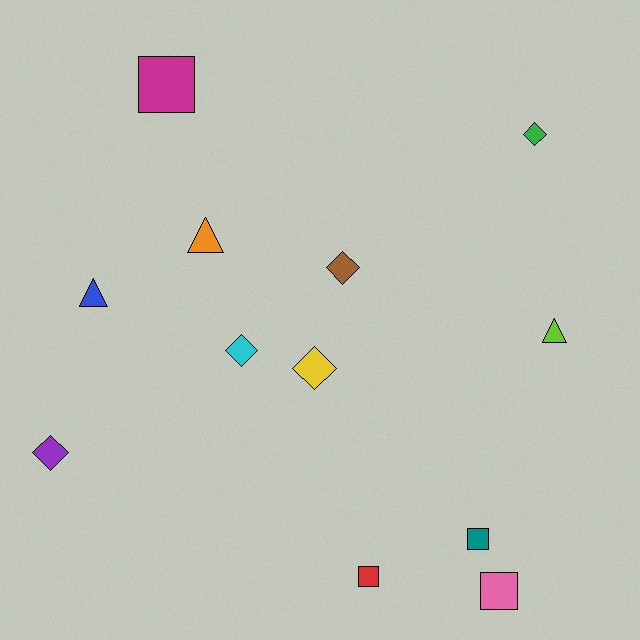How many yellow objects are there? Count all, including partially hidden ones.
There is 1 yellow object.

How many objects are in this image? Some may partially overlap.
There are 12 objects.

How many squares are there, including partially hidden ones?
There are 4 squares.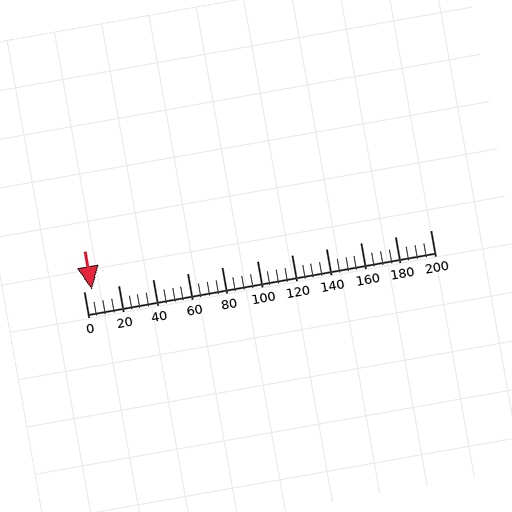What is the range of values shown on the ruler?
The ruler shows values from 0 to 200.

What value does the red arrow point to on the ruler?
The red arrow points to approximately 5.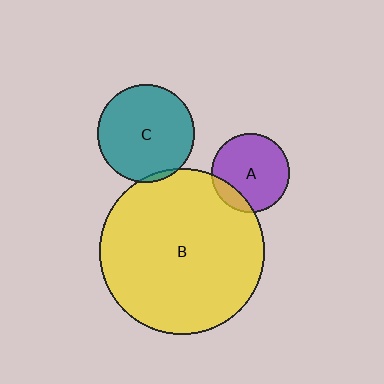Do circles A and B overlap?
Yes.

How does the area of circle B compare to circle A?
Approximately 4.5 times.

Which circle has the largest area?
Circle B (yellow).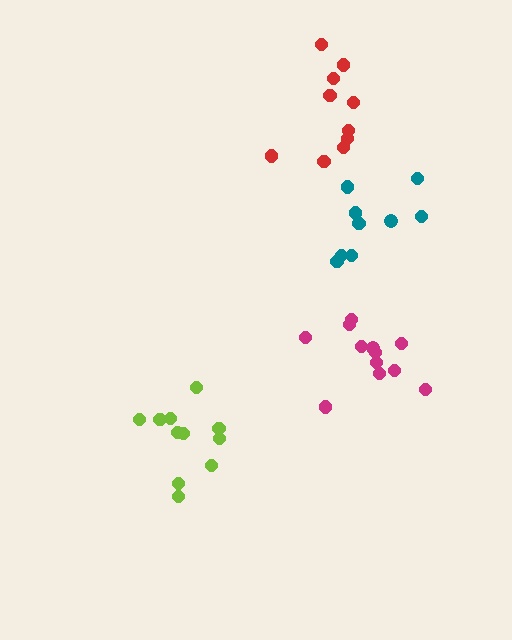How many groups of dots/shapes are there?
There are 4 groups.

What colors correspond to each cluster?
The clusters are colored: lime, red, teal, magenta.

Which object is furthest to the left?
The lime cluster is leftmost.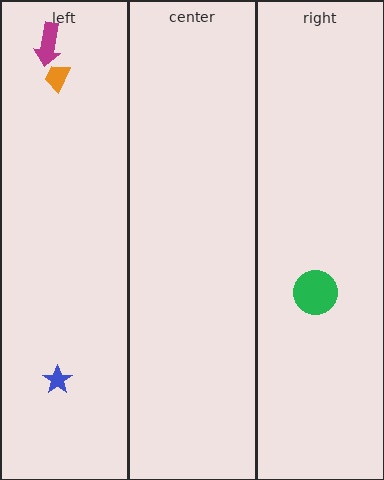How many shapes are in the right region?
1.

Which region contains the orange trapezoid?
The left region.